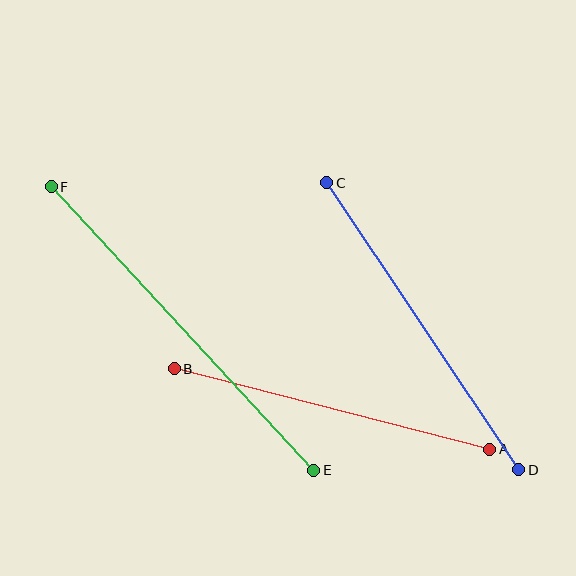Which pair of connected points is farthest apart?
Points E and F are farthest apart.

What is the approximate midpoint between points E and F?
The midpoint is at approximately (182, 329) pixels.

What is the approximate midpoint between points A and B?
The midpoint is at approximately (332, 409) pixels.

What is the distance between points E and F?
The distance is approximately 386 pixels.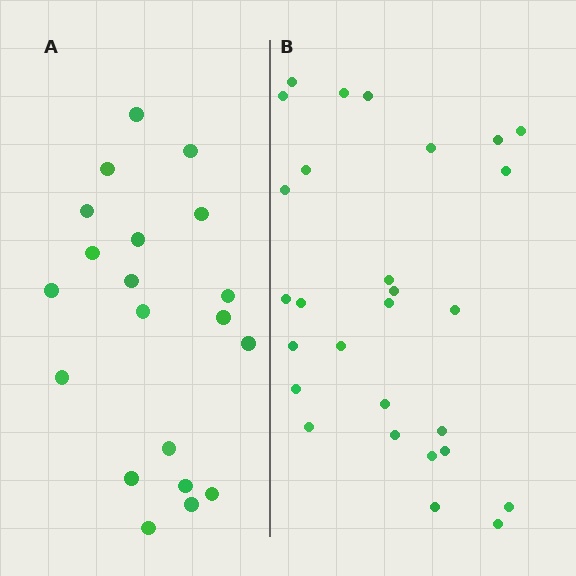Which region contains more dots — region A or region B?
Region B (the right region) has more dots.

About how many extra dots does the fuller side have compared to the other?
Region B has roughly 8 or so more dots than region A.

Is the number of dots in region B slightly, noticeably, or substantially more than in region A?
Region B has noticeably more, but not dramatically so. The ratio is roughly 1.4 to 1.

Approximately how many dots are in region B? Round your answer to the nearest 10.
About 30 dots. (The exact count is 28, which rounds to 30.)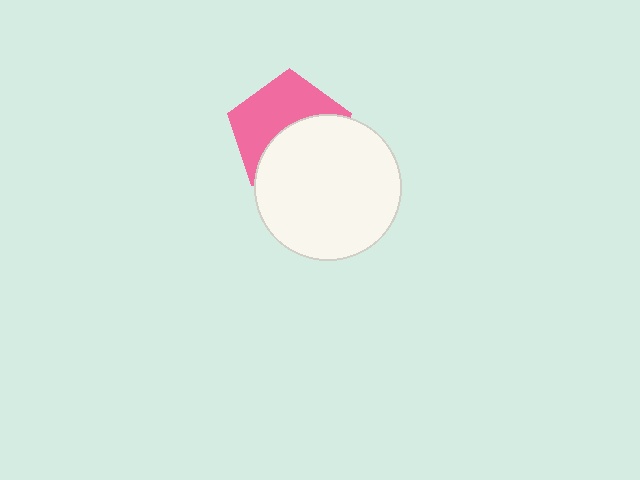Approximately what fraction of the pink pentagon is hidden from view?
Roughly 49% of the pink pentagon is hidden behind the white circle.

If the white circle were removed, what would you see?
You would see the complete pink pentagon.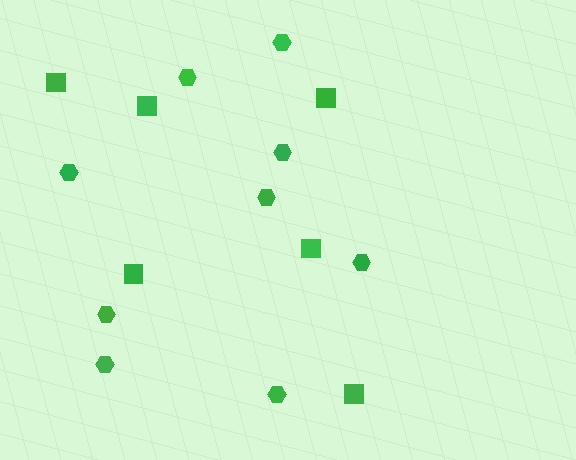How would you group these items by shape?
There are 2 groups: one group of squares (6) and one group of hexagons (9).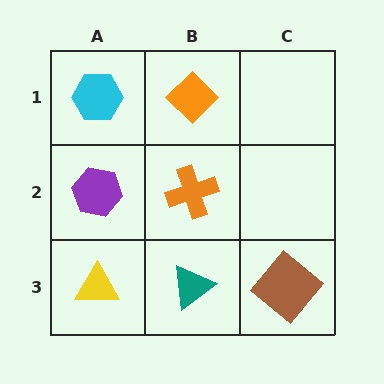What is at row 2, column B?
An orange cross.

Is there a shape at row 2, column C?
No, that cell is empty.